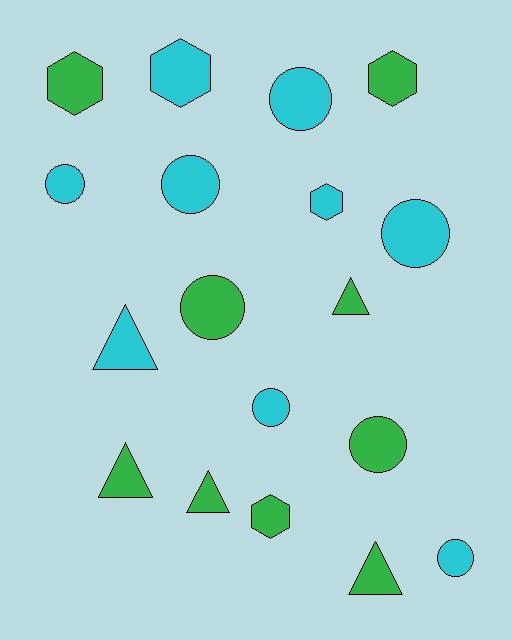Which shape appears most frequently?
Circle, with 8 objects.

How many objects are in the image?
There are 18 objects.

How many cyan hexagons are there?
There are 2 cyan hexagons.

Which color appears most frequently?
Cyan, with 9 objects.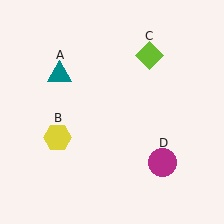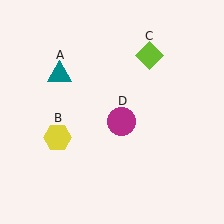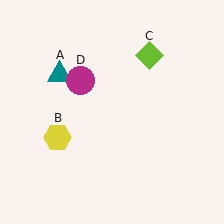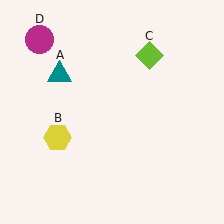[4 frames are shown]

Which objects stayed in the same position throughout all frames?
Teal triangle (object A) and yellow hexagon (object B) and lime diamond (object C) remained stationary.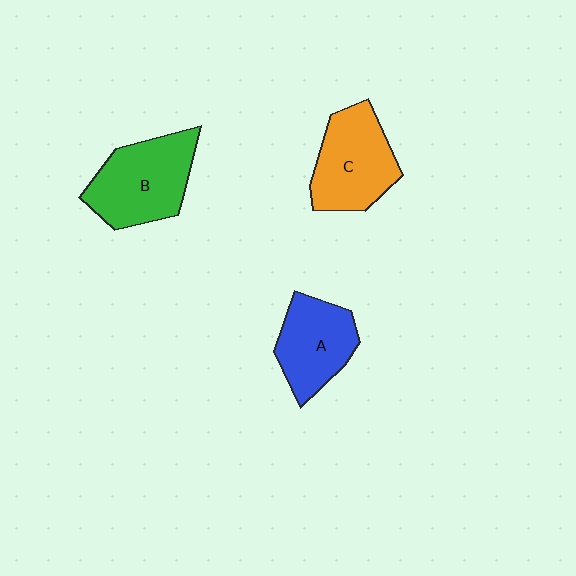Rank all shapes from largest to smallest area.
From largest to smallest: B (green), C (orange), A (blue).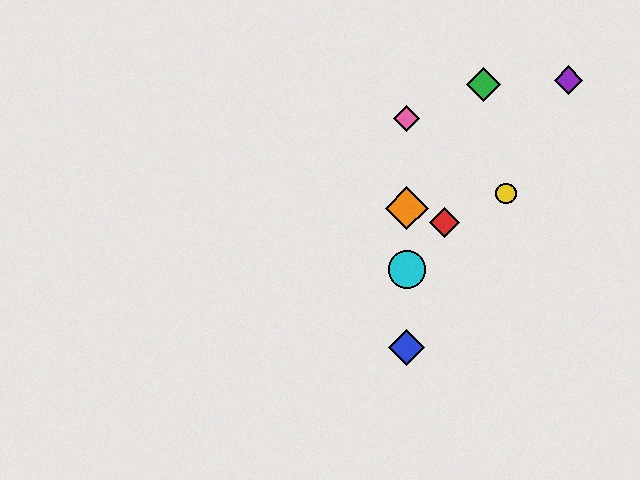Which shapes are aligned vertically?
The blue diamond, the orange diamond, the cyan circle, the pink diamond are aligned vertically.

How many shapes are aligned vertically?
4 shapes (the blue diamond, the orange diamond, the cyan circle, the pink diamond) are aligned vertically.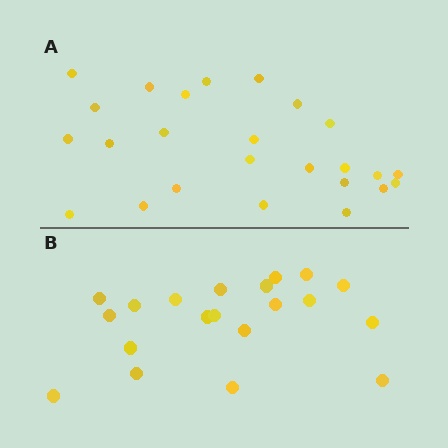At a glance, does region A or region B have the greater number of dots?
Region A (the top region) has more dots.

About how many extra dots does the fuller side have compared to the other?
Region A has about 5 more dots than region B.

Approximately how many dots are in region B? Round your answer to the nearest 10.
About 20 dots.